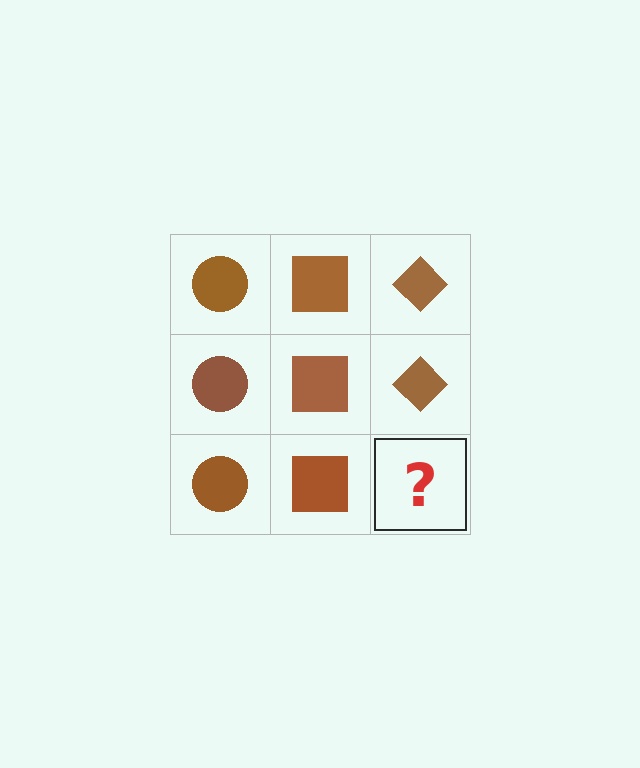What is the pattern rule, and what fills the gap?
The rule is that each column has a consistent shape. The gap should be filled with a brown diamond.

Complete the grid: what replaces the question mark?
The question mark should be replaced with a brown diamond.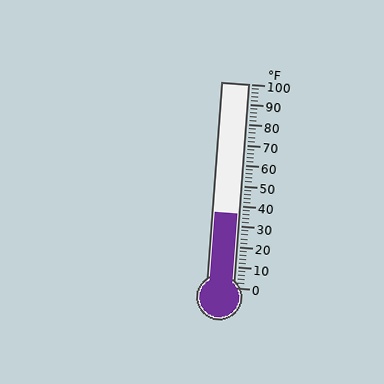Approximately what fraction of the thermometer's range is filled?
The thermometer is filled to approximately 35% of its range.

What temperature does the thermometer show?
The thermometer shows approximately 36°F.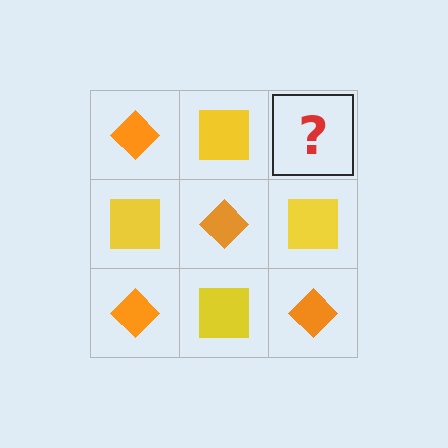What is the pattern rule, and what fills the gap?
The rule is that it alternates orange diamond and yellow square in a checkerboard pattern. The gap should be filled with an orange diamond.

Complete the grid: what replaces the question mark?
The question mark should be replaced with an orange diamond.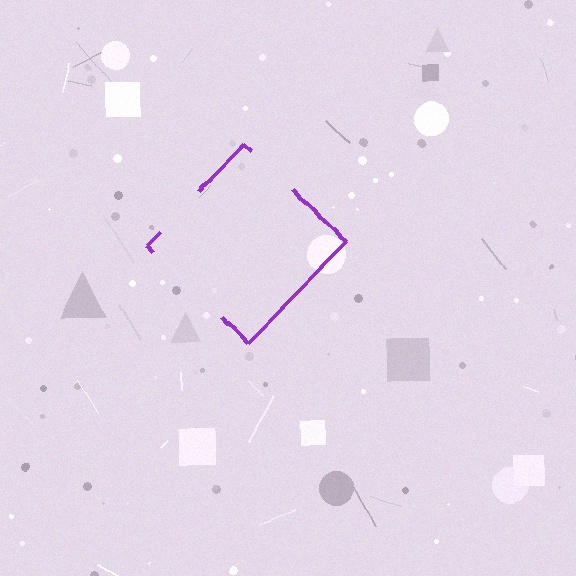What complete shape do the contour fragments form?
The contour fragments form a diamond.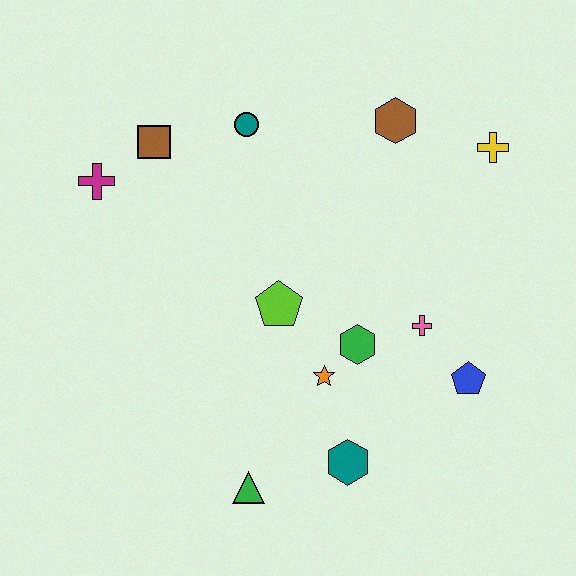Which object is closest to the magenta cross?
The brown square is closest to the magenta cross.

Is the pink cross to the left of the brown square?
No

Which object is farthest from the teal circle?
The green triangle is farthest from the teal circle.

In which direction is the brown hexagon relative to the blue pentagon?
The brown hexagon is above the blue pentagon.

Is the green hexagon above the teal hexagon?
Yes